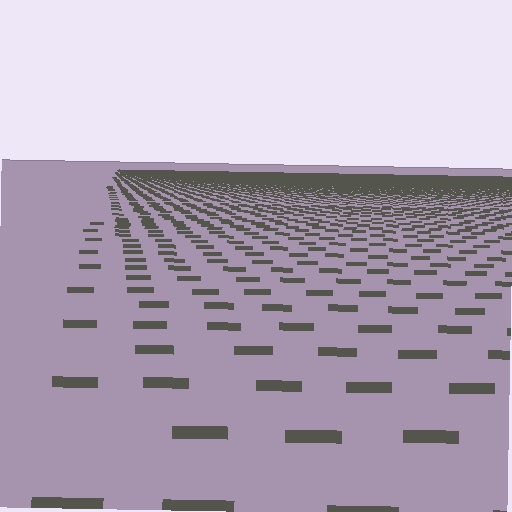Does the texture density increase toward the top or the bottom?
Density increases toward the top.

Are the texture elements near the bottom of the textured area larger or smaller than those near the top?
Larger. Near the bottom, elements are closer to the viewer and appear at a bigger on-screen size.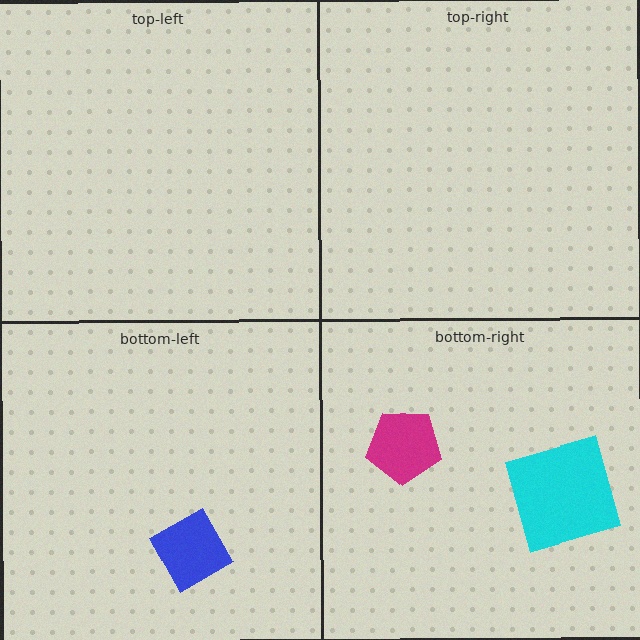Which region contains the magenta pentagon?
The bottom-right region.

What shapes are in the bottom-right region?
The magenta pentagon, the cyan square.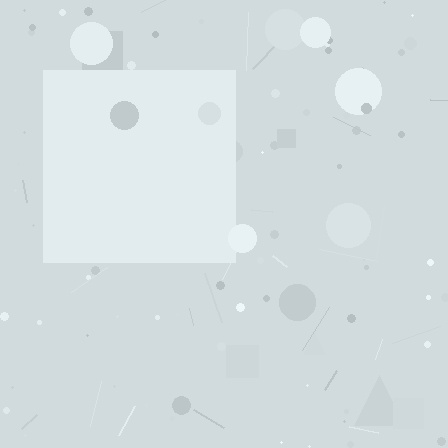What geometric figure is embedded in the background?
A square is embedded in the background.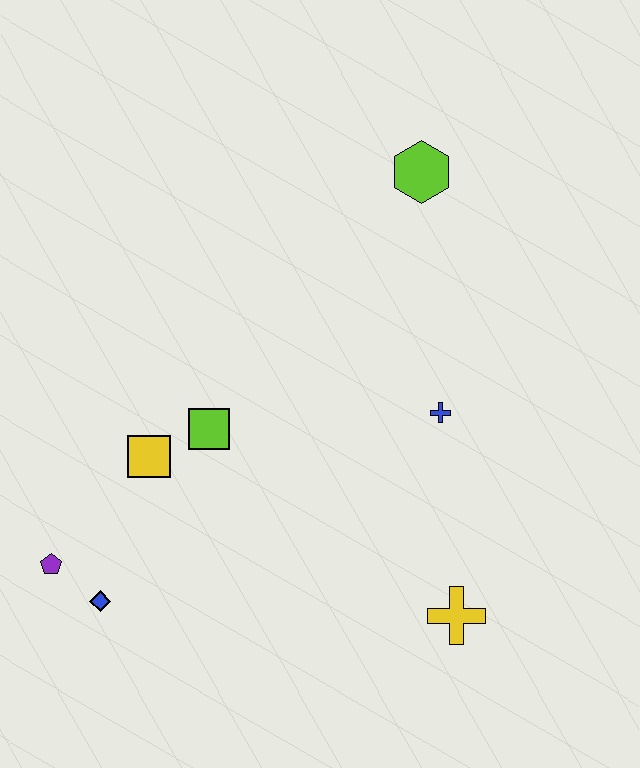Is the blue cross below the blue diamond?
No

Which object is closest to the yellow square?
The lime square is closest to the yellow square.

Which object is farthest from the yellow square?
The lime hexagon is farthest from the yellow square.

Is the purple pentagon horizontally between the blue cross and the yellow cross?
No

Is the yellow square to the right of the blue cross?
No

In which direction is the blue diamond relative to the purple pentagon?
The blue diamond is to the right of the purple pentagon.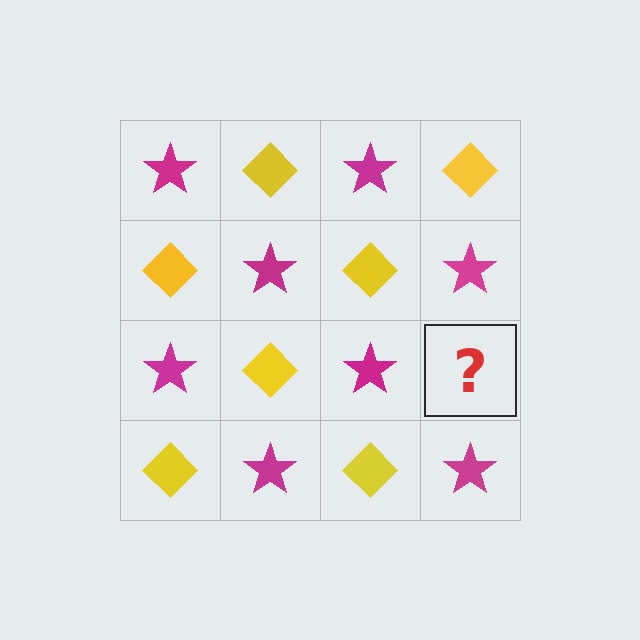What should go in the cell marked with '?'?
The missing cell should contain a yellow diamond.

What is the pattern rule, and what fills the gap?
The rule is that it alternates magenta star and yellow diamond in a checkerboard pattern. The gap should be filled with a yellow diamond.